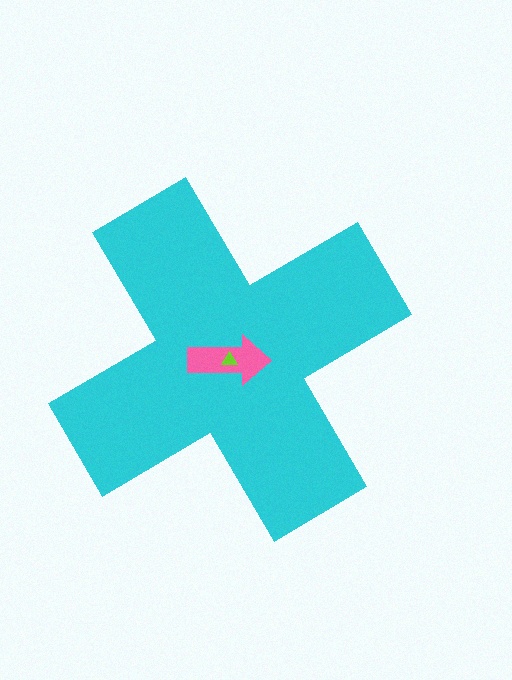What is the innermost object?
The lime triangle.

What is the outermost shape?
The cyan cross.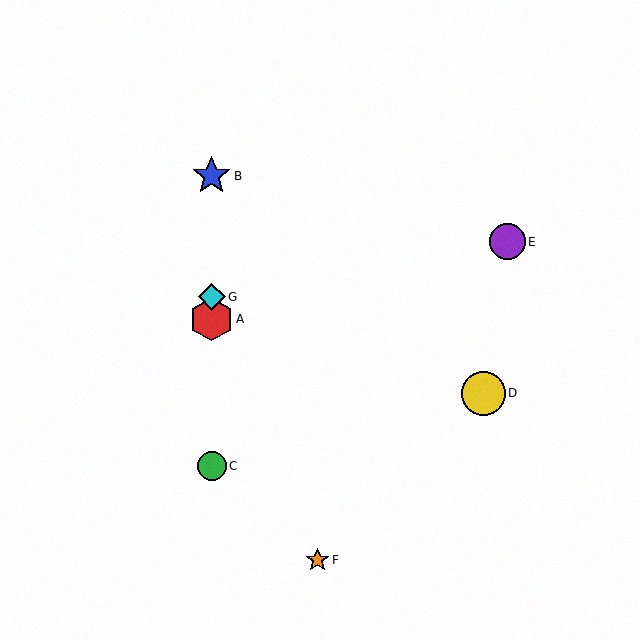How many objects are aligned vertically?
4 objects (A, B, C, G) are aligned vertically.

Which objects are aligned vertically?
Objects A, B, C, G are aligned vertically.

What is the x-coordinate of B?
Object B is at x≈212.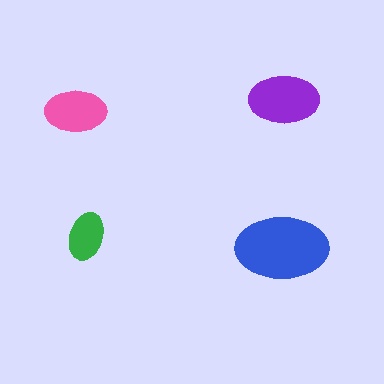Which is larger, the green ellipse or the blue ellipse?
The blue one.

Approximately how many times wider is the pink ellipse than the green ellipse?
About 1.5 times wider.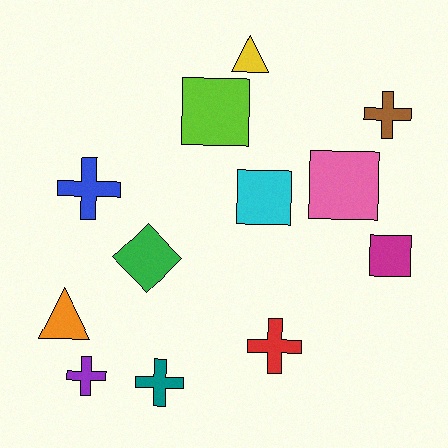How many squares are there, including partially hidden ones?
There are 4 squares.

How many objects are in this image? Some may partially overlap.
There are 12 objects.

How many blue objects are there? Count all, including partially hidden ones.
There is 1 blue object.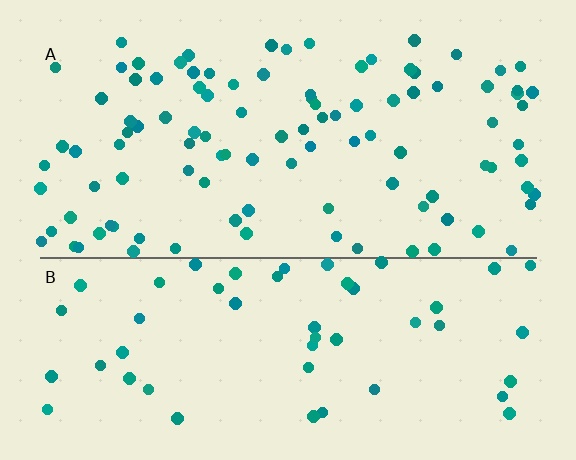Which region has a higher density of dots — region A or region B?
A (the top).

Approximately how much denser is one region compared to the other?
Approximately 1.9× — region A over region B.